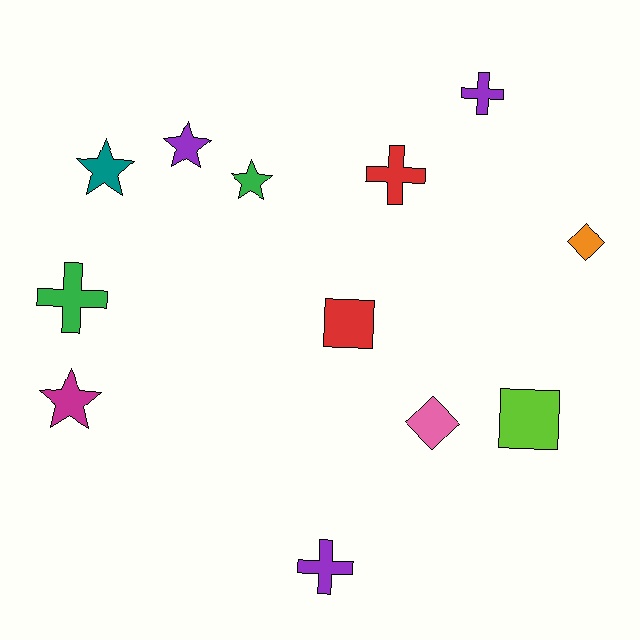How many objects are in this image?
There are 12 objects.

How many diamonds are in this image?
There are 2 diamonds.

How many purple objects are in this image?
There are 3 purple objects.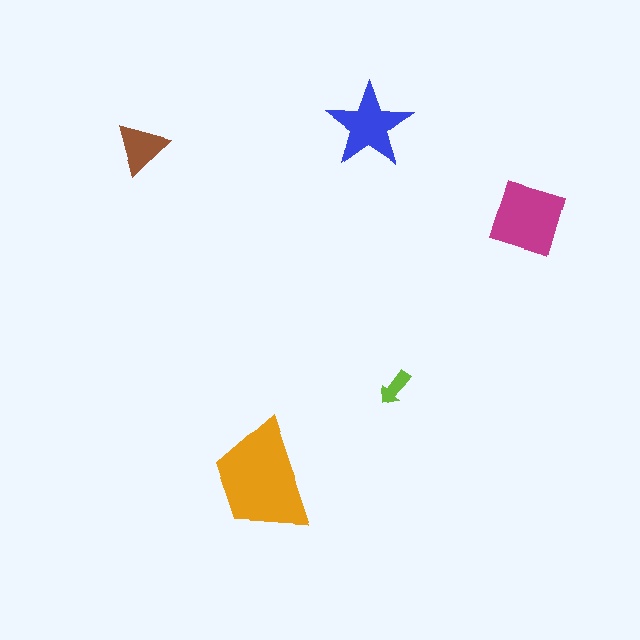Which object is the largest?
The orange trapezoid.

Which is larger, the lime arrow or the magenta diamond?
The magenta diamond.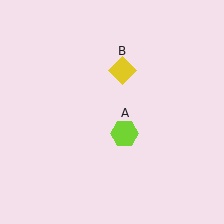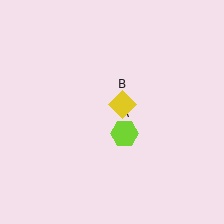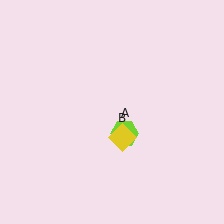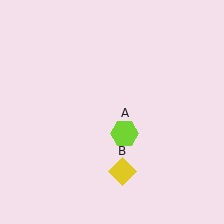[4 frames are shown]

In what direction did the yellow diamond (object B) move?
The yellow diamond (object B) moved down.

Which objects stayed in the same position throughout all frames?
Lime hexagon (object A) remained stationary.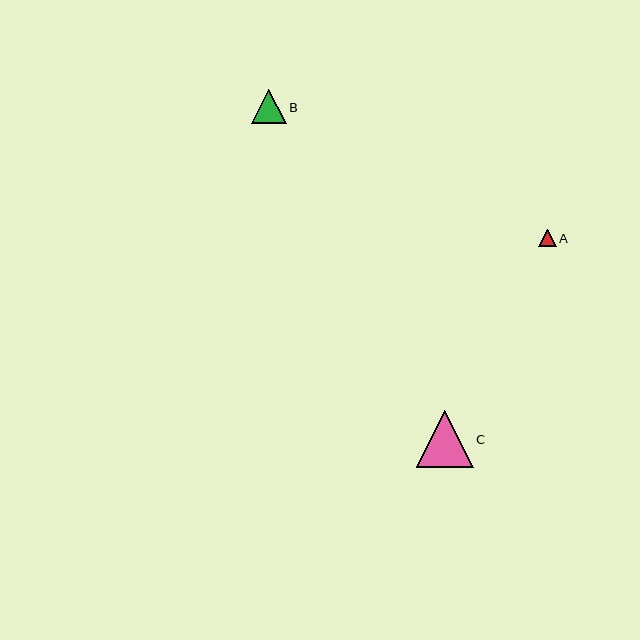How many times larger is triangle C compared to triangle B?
Triangle C is approximately 1.6 times the size of triangle B.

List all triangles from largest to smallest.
From largest to smallest: C, B, A.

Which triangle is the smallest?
Triangle A is the smallest with a size of approximately 17 pixels.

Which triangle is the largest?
Triangle C is the largest with a size of approximately 57 pixels.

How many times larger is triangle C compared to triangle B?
Triangle C is approximately 1.6 times the size of triangle B.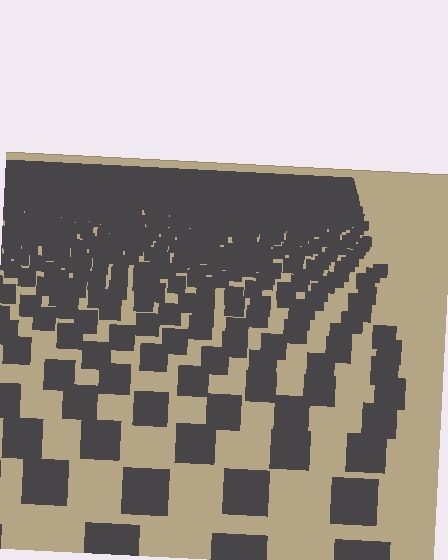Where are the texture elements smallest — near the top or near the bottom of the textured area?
Near the top.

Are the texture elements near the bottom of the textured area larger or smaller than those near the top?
Larger. Near the bottom, elements are closer to the viewer and appear at a bigger on-screen size.